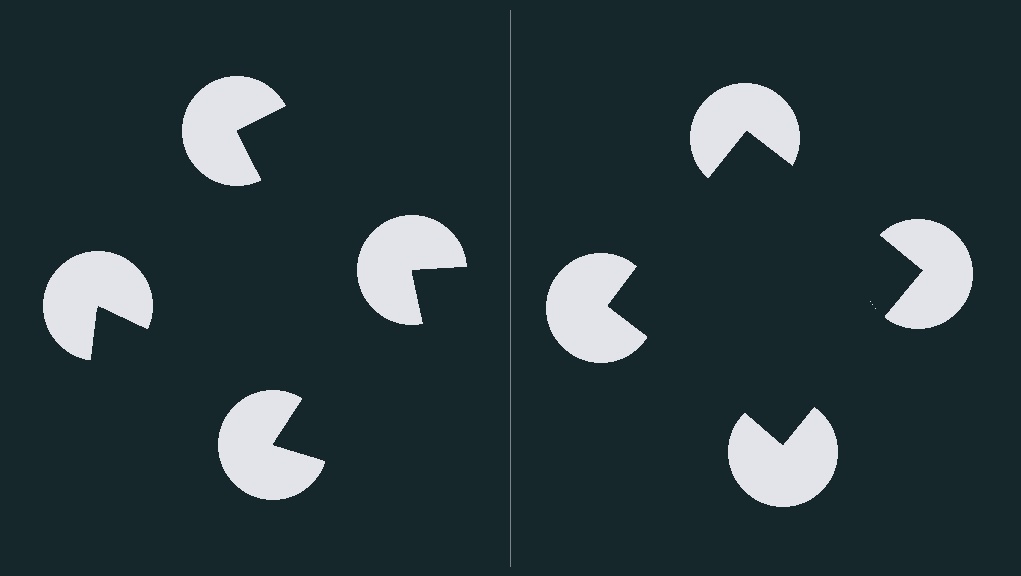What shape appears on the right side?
An illusory square.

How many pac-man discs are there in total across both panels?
8 — 4 on each side.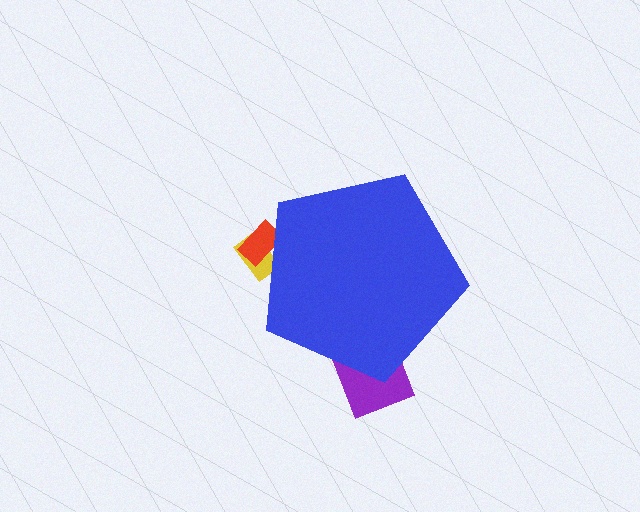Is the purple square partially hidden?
Yes, the purple square is partially hidden behind the blue pentagon.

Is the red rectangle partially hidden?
Yes, the red rectangle is partially hidden behind the blue pentagon.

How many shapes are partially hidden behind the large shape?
3 shapes are partially hidden.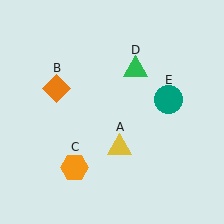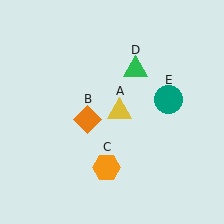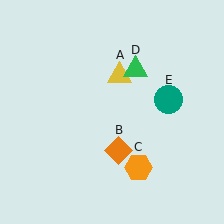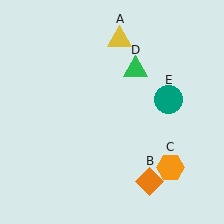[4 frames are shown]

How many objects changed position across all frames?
3 objects changed position: yellow triangle (object A), orange diamond (object B), orange hexagon (object C).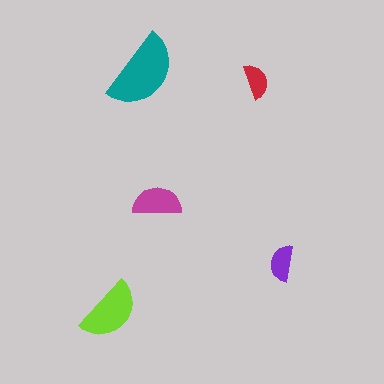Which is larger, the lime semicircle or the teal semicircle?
The teal one.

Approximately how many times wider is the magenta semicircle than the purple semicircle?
About 1.5 times wider.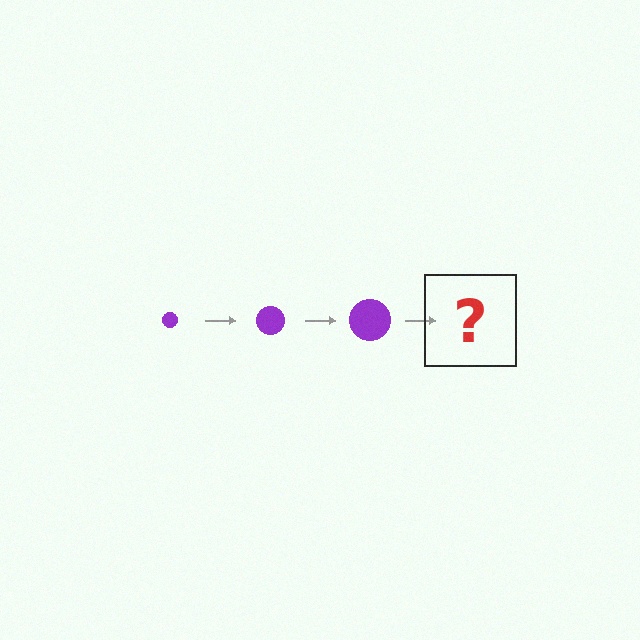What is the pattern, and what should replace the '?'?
The pattern is that the circle gets progressively larger each step. The '?' should be a purple circle, larger than the previous one.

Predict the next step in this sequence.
The next step is a purple circle, larger than the previous one.